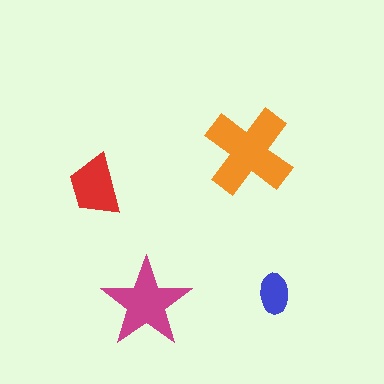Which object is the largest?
The orange cross.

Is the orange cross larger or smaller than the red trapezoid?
Larger.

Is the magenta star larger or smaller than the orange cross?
Smaller.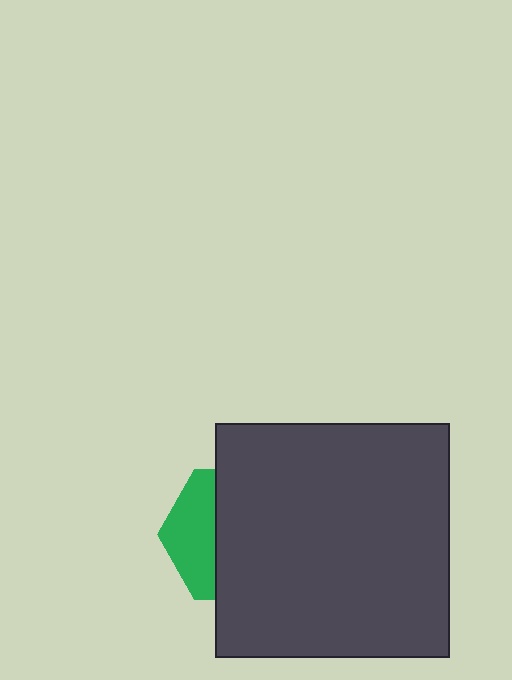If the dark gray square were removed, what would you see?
You would see the complete green hexagon.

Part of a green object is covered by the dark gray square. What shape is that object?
It is a hexagon.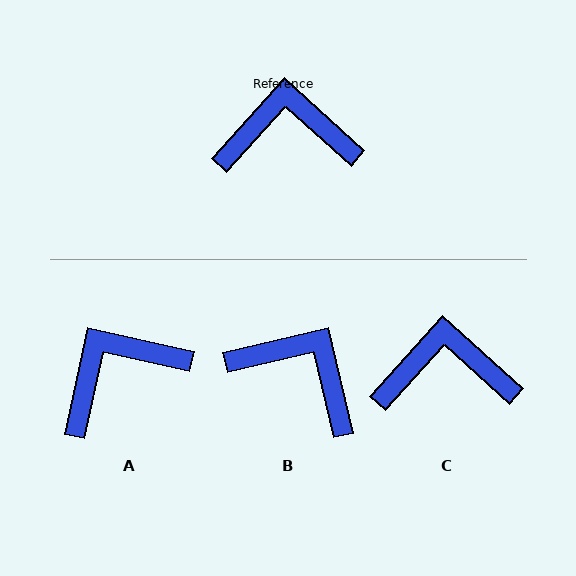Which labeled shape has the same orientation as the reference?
C.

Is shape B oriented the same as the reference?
No, it is off by about 35 degrees.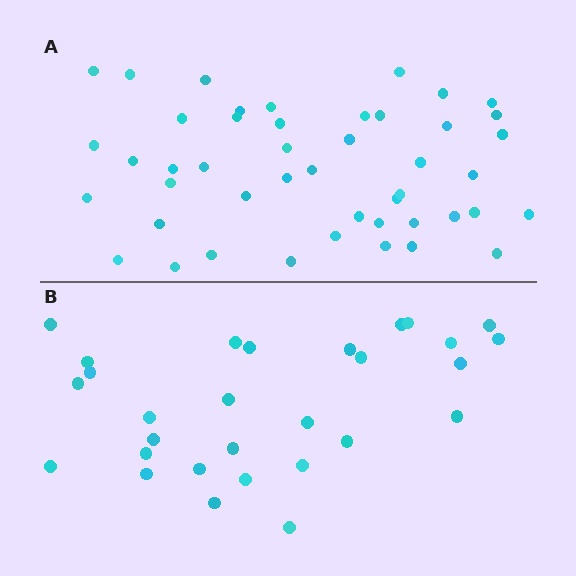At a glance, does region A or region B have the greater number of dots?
Region A (the top region) has more dots.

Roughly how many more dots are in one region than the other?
Region A has approximately 15 more dots than region B.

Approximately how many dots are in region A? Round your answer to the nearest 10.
About 50 dots. (The exact count is 46, which rounds to 50.)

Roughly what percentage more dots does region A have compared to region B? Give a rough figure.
About 60% more.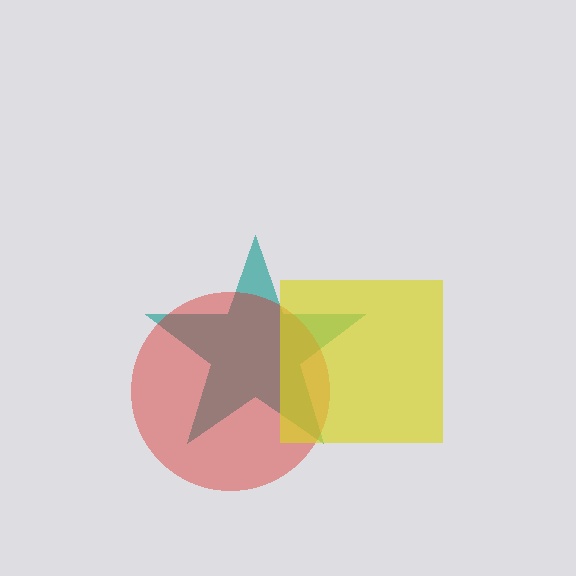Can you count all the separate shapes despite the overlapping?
Yes, there are 3 separate shapes.